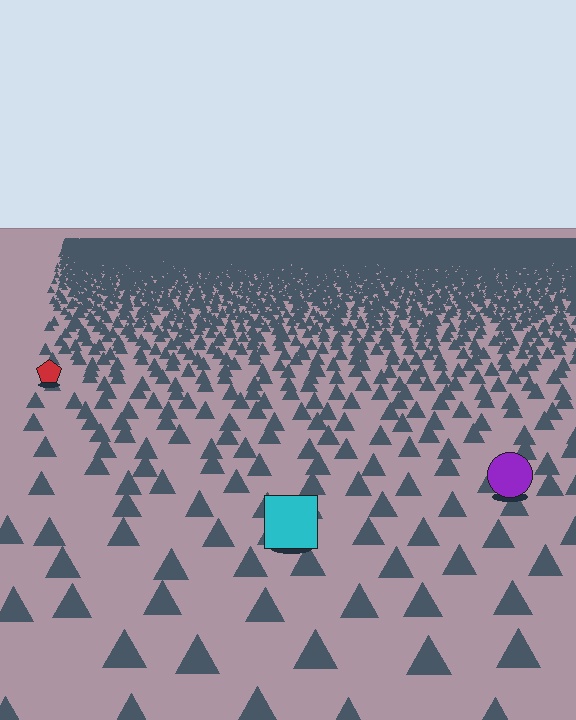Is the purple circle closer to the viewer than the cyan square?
No. The cyan square is closer — you can tell from the texture gradient: the ground texture is coarser near it.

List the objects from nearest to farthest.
From nearest to farthest: the cyan square, the purple circle, the red pentagon.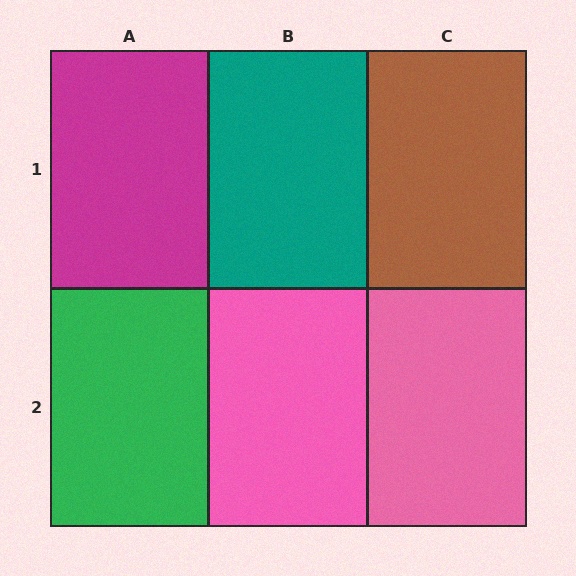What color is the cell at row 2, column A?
Green.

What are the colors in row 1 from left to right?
Magenta, teal, brown.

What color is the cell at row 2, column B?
Pink.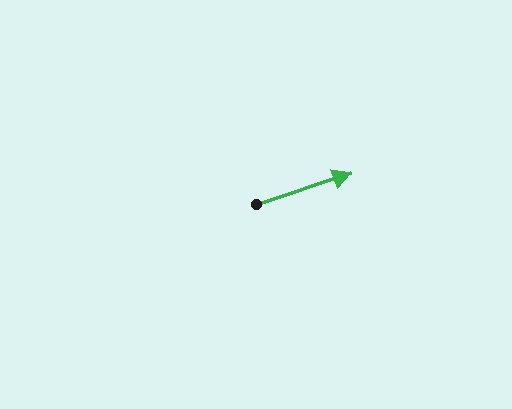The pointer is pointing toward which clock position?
Roughly 2 o'clock.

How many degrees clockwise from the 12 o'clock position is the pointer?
Approximately 72 degrees.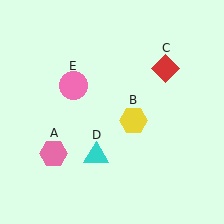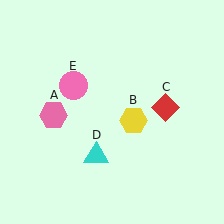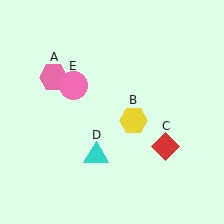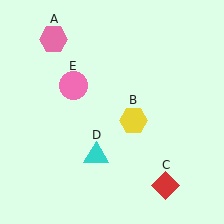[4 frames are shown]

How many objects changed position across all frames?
2 objects changed position: pink hexagon (object A), red diamond (object C).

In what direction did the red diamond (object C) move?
The red diamond (object C) moved down.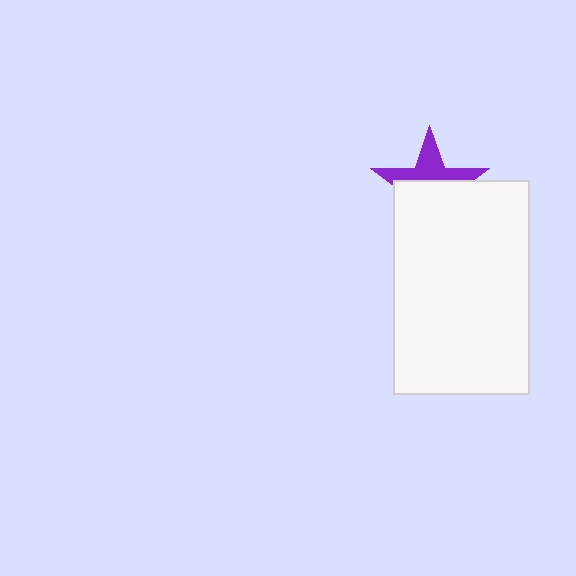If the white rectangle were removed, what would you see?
You would see the complete purple star.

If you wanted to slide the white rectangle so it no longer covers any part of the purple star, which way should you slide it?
Slide it down — that is the most direct way to separate the two shapes.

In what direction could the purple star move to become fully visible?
The purple star could move up. That would shift it out from behind the white rectangle entirely.